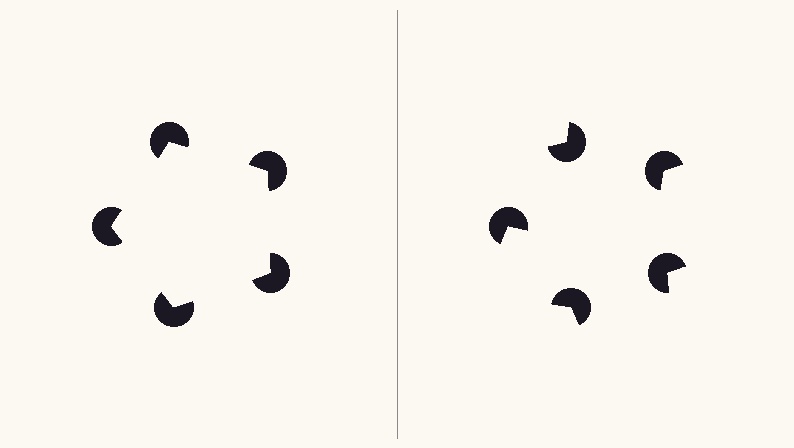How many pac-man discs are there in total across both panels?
10 — 5 on each side.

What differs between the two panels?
The pac-man discs are positioned identically on both sides; only the wedge orientations differ. On the left they align to a pentagon; on the right they are misaligned.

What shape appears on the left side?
An illusory pentagon.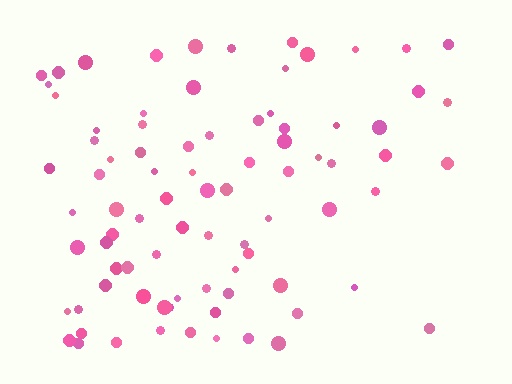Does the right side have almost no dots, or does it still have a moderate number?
Still a moderate number, just noticeably fewer than the left.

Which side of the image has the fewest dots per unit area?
The right.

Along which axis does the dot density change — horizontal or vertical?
Horizontal.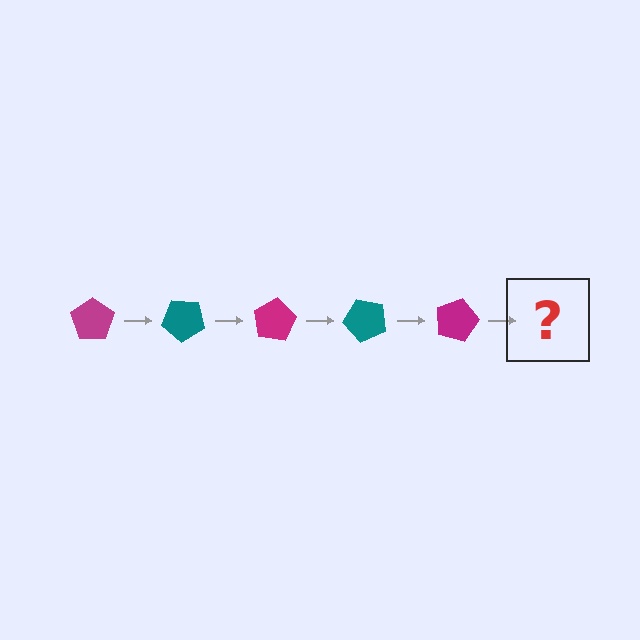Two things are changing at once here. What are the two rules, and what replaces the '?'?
The two rules are that it rotates 40 degrees each step and the color cycles through magenta and teal. The '?' should be a teal pentagon, rotated 200 degrees from the start.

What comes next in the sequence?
The next element should be a teal pentagon, rotated 200 degrees from the start.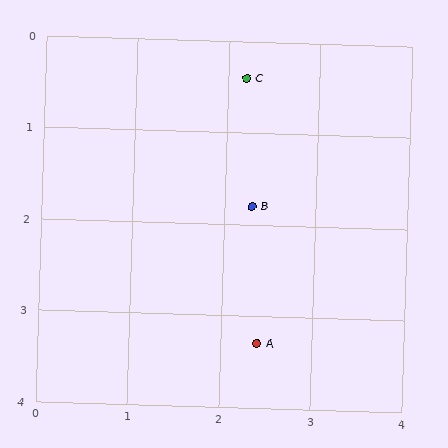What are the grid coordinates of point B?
Point B is at approximately (2.3, 1.8).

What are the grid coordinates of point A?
Point A is at approximately (2.4, 3.3).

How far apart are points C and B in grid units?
Points C and B are about 1.4 grid units apart.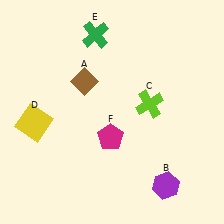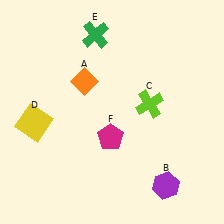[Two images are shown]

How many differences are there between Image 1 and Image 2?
There is 1 difference between the two images.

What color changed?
The diamond (A) changed from brown in Image 1 to orange in Image 2.